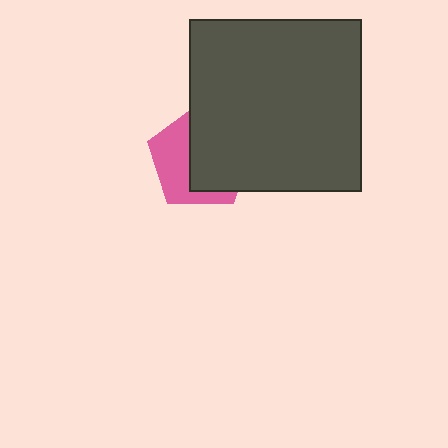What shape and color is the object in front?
The object in front is a dark gray square.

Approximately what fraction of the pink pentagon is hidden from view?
Roughly 57% of the pink pentagon is hidden behind the dark gray square.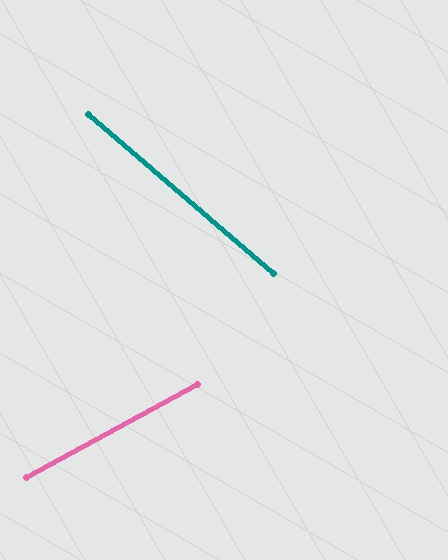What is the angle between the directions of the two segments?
Approximately 69 degrees.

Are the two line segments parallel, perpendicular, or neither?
Neither parallel nor perpendicular — they differ by about 69°.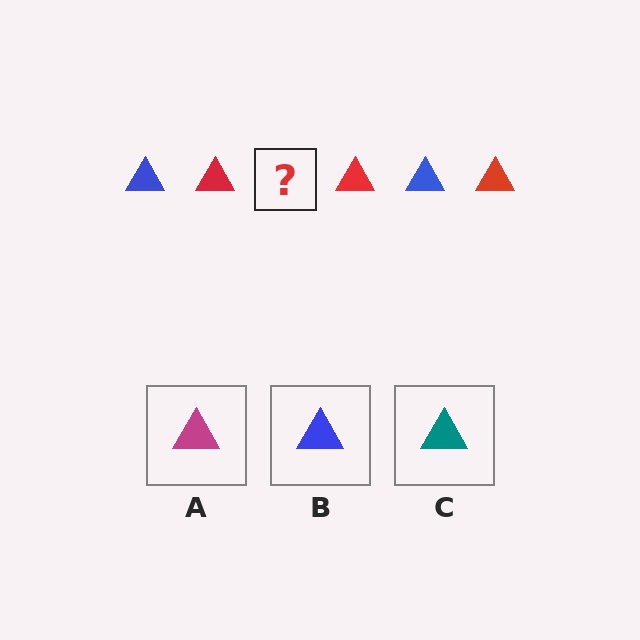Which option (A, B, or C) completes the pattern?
B.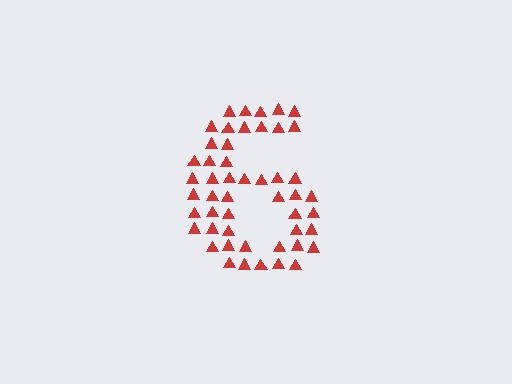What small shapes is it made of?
It is made of small triangles.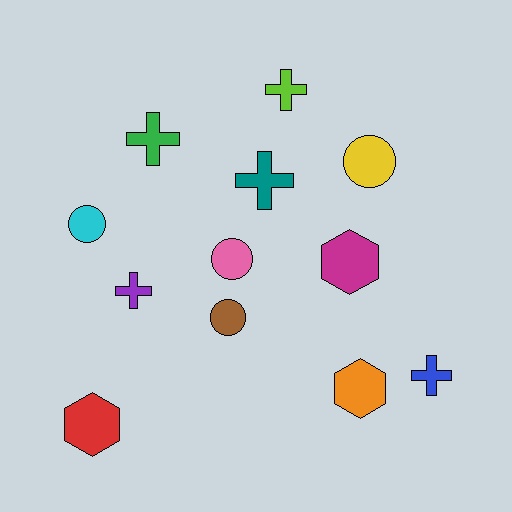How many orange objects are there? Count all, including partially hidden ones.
There is 1 orange object.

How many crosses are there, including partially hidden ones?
There are 5 crosses.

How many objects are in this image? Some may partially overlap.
There are 12 objects.